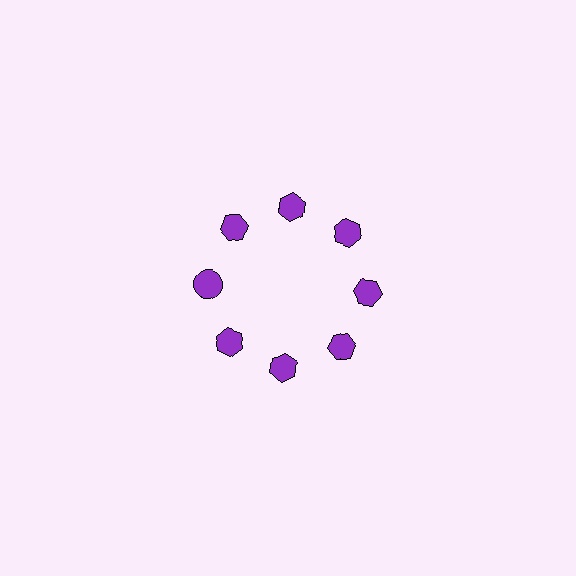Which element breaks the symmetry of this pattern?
The purple circle at roughly the 9 o'clock position breaks the symmetry. All other shapes are purple hexagons.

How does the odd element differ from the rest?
It has a different shape: circle instead of hexagon.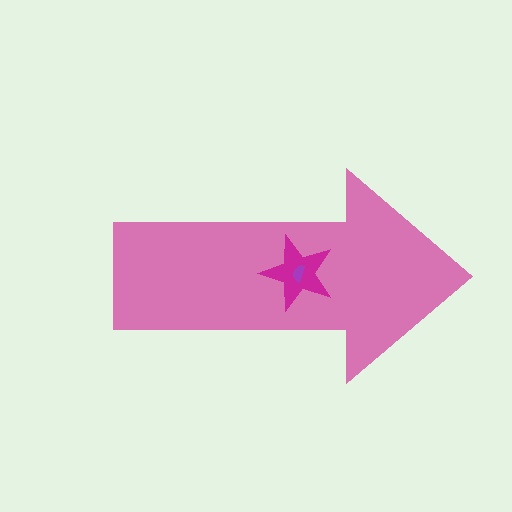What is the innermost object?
The purple semicircle.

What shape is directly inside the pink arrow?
The magenta star.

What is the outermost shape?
The pink arrow.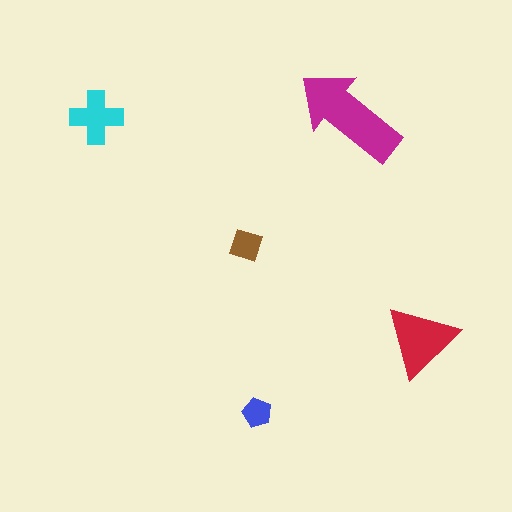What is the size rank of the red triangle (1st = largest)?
2nd.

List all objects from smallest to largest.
The blue pentagon, the brown diamond, the cyan cross, the red triangle, the magenta arrow.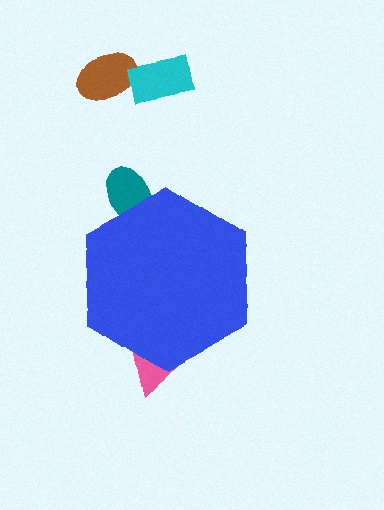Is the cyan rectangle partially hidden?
No, the cyan rectangle is fully visible.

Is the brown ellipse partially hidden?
No, the brown ellipse is fully visible.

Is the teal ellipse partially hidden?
Yes, the teal ellipse is partially hidden behind the blue hexagon.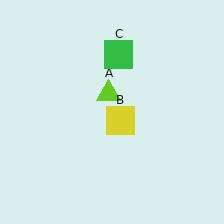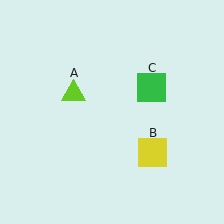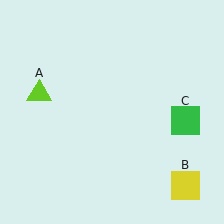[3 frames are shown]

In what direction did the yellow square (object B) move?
The yellow square (object B) moved down and to the right.